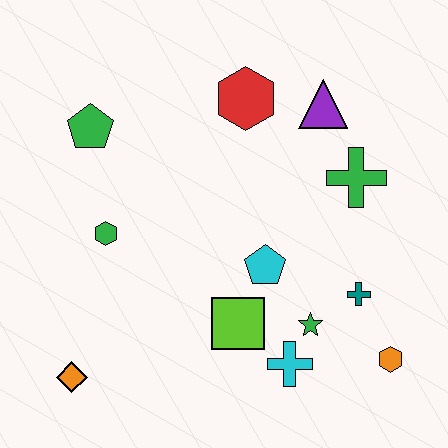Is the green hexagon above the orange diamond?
Yes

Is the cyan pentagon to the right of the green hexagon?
Yes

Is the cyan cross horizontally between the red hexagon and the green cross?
Yes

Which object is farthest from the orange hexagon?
The green pentagon is farthest from the orange hexagon.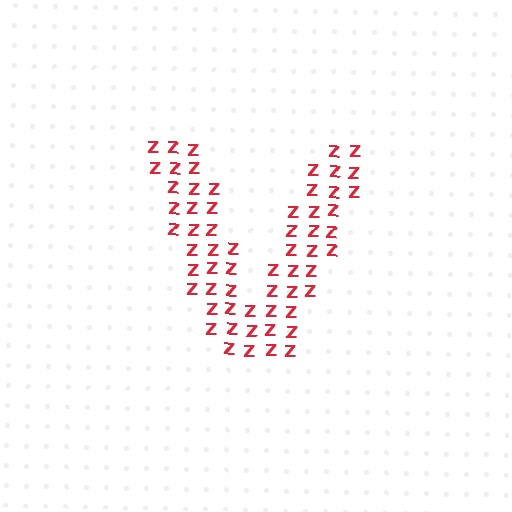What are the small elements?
The small elements are letter Z's.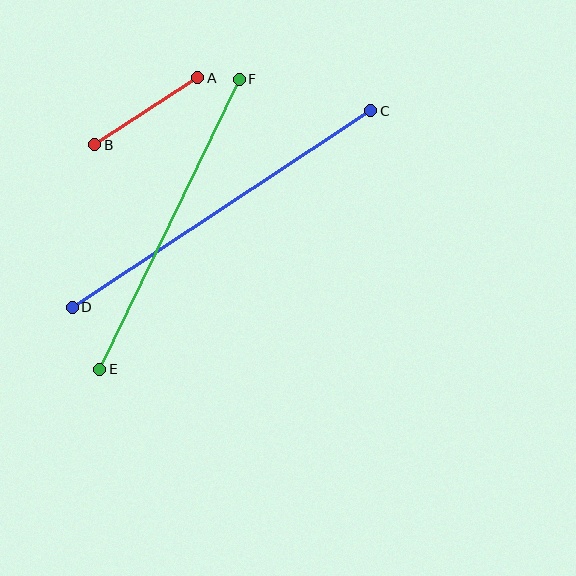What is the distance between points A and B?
The distance is approximately 123 pixels.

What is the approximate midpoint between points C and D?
The midpoint is at approximately (221, 209) pixels.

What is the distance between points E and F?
The distance is approximately 322 pixels.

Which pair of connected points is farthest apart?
Points C and D are farthest apart.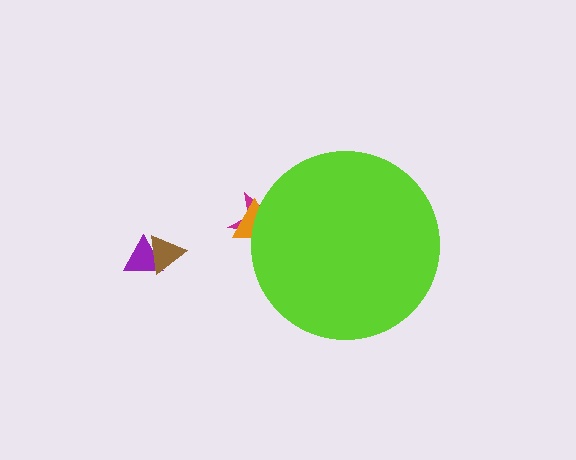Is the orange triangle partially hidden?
Yes, the orange triangle is partially hidden behind the lime circle.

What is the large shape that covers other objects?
A lime circle.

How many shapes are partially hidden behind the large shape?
2 shapes are partially hidden.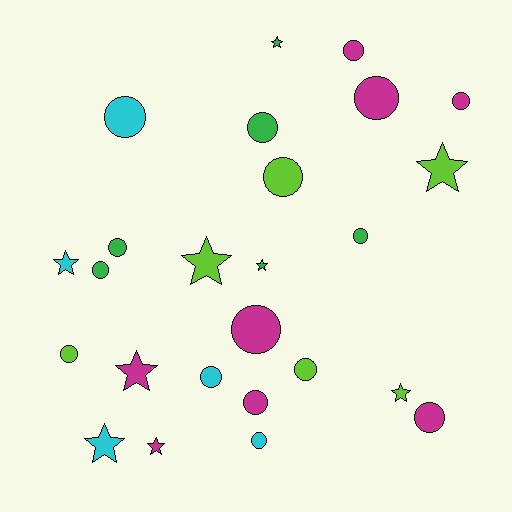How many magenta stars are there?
There are 2 magenta stars.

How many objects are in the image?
There are 25 objects.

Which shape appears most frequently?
Circle, with 16 objects.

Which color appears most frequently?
Magenta, with 8 objects.